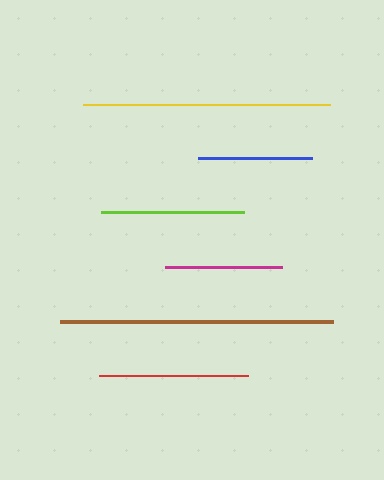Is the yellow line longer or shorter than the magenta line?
The yellow line is longer than the magenta line.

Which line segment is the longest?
The brown line is the longest at approximately 274 pixels.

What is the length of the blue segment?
The blue segment is approximately 113 pixels long.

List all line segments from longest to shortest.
From longest to shortest: brown, yellow, red, lime, magenta, blue.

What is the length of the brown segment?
The brown segment is approximately 274 pixels long.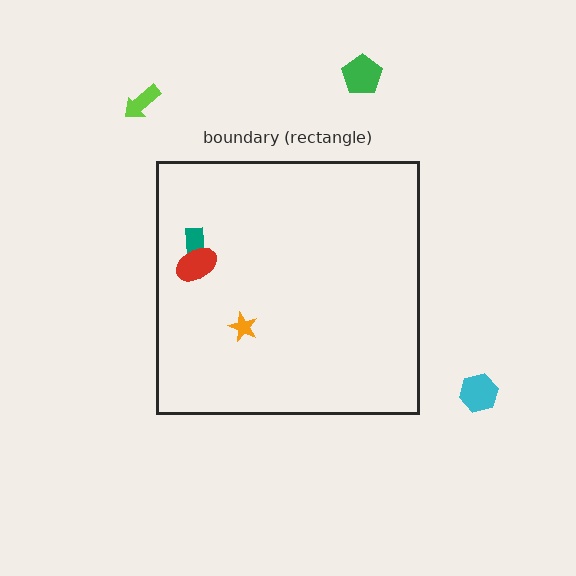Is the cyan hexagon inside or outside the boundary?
Outside.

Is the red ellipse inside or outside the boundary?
Inside.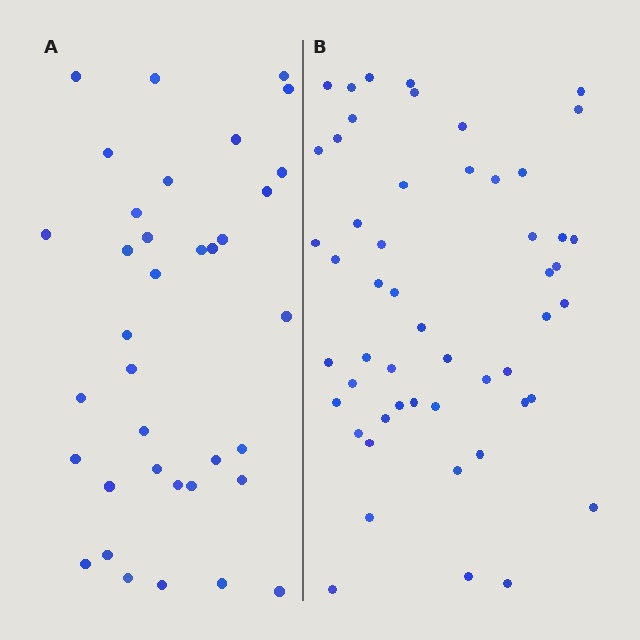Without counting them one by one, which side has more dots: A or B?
Region B (the right region) has more dots.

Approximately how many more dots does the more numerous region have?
Region B has approximately 15 more dots than region A.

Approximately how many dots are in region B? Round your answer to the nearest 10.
About 50 dots. (The exact count is 52, which rounds to 50.)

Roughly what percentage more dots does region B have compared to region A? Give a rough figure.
About 45% more.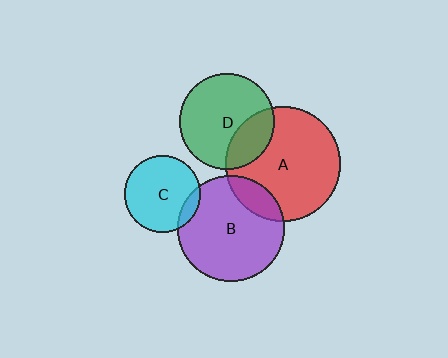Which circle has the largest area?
Circle A (red).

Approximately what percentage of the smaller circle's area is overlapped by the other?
Approximately 10%.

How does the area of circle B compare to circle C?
Approximately 1.9 times.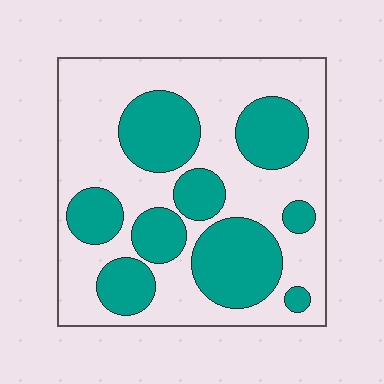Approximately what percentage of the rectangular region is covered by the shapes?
Approximately 40%.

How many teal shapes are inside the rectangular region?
9.